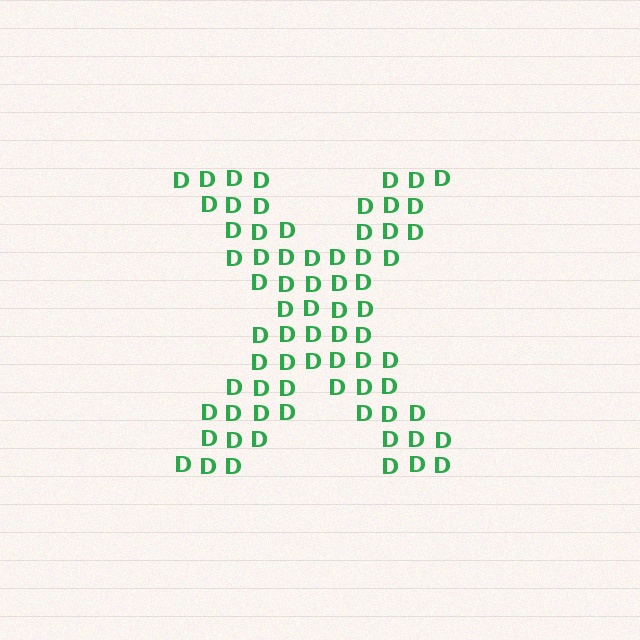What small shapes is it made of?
It is made of small letter D's.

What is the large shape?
The large shape is the letter X.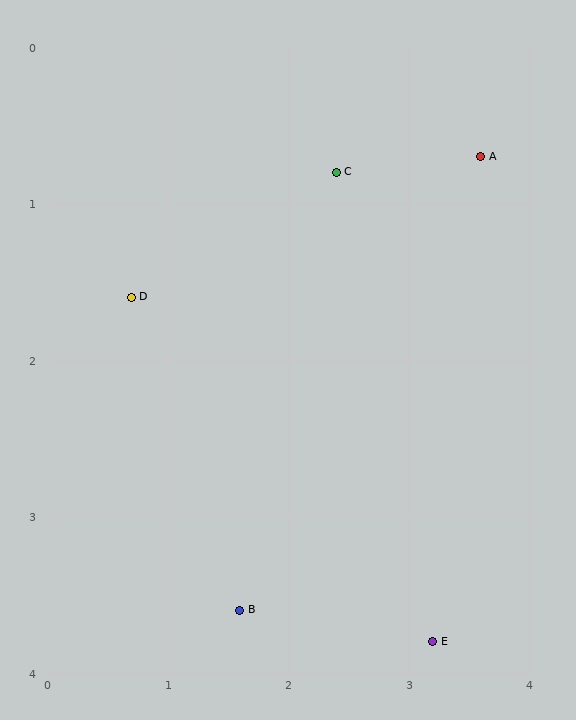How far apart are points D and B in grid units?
Points D and B are about 2.2 grid units apart.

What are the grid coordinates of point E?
Point E is at approximately (3.2, 3.8).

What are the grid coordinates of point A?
Point A is at approximately (3.6, 0.7).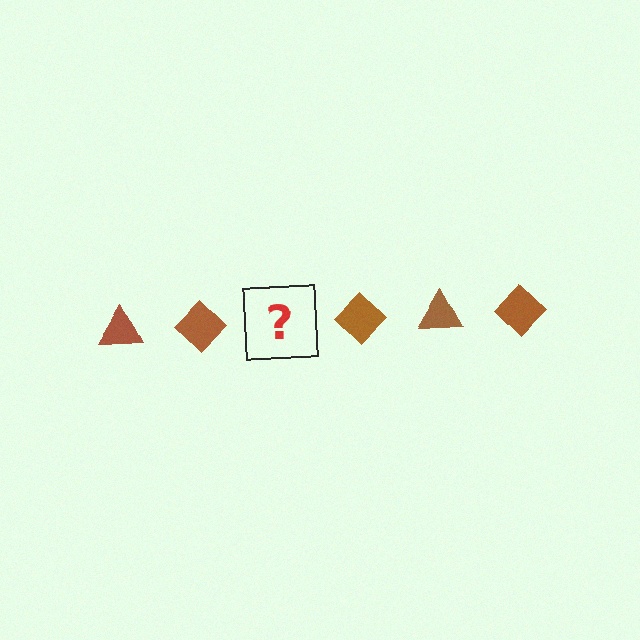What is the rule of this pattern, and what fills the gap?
The rule is that the pattern cycles through triangle, diamond shapes in brown. The gap should be filled with a brown triangle.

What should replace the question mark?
The question mark should be replaced with a brown triangle.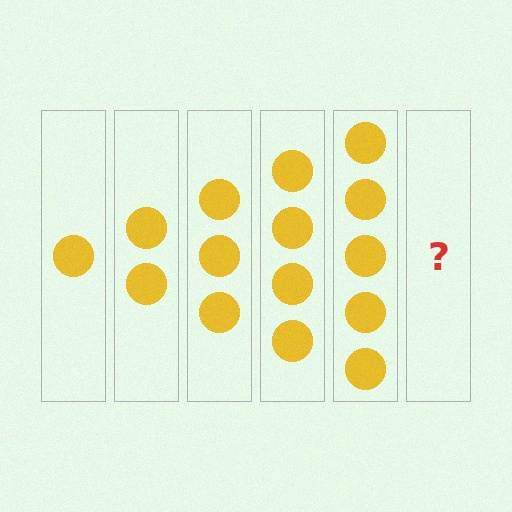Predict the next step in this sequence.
The next step is 6 circles.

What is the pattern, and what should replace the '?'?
The pattern is that each step adds one more circle. The '?' should be 6 circles.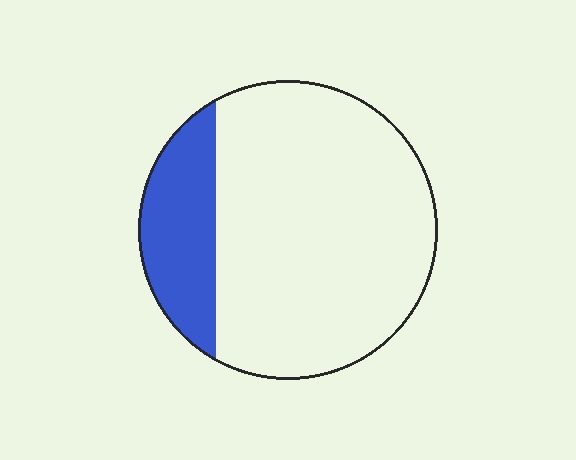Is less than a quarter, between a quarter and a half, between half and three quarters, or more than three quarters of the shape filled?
Less than a quarter.